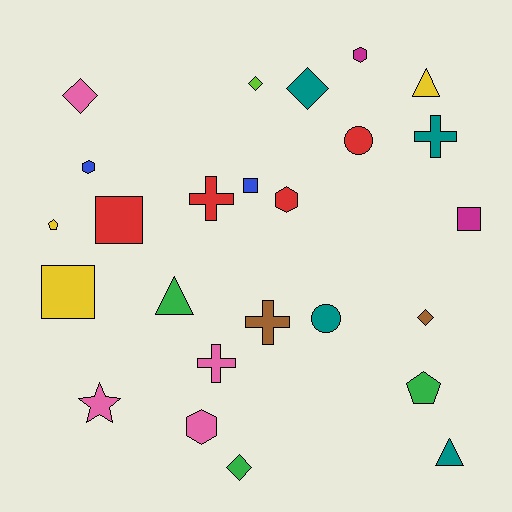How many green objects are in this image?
There are 3 green objects.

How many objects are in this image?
There are 25 objects.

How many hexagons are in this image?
There are 4 hexagons.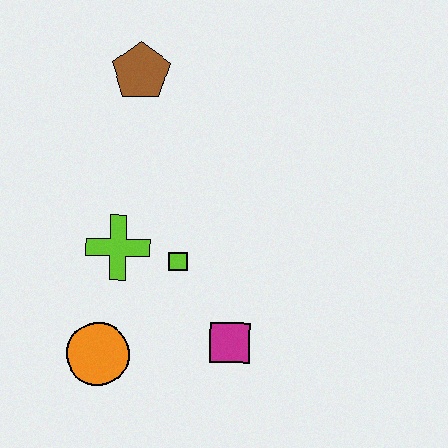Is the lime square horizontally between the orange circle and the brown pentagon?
No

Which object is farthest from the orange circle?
The brown pentagon is farthest from the orange circle.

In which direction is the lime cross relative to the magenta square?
The lime cross is to the left of the magenta square.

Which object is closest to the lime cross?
The lime square is closest to the lime cross.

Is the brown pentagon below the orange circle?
No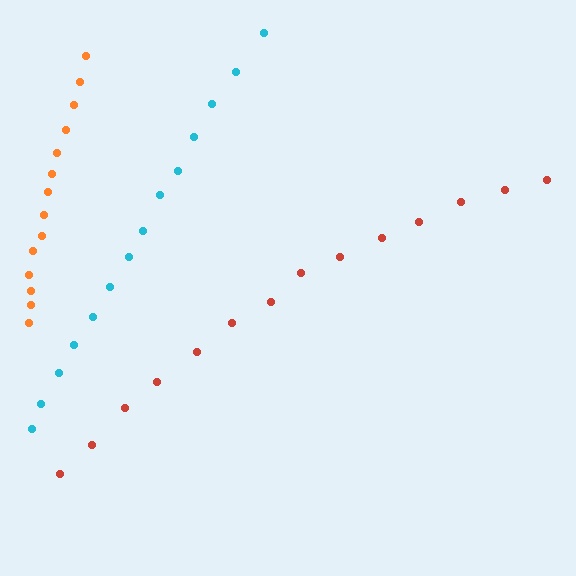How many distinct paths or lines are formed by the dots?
There are 3 distinct paths.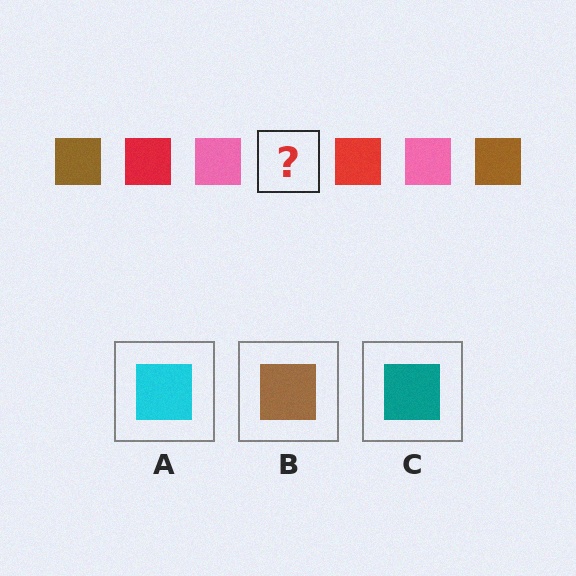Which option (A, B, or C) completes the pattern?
B.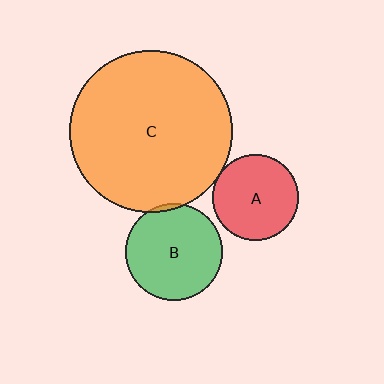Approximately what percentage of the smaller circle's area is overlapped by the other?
Approximately 5%.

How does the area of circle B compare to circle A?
Approximately 1.3 times.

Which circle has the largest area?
Circle C (orange).